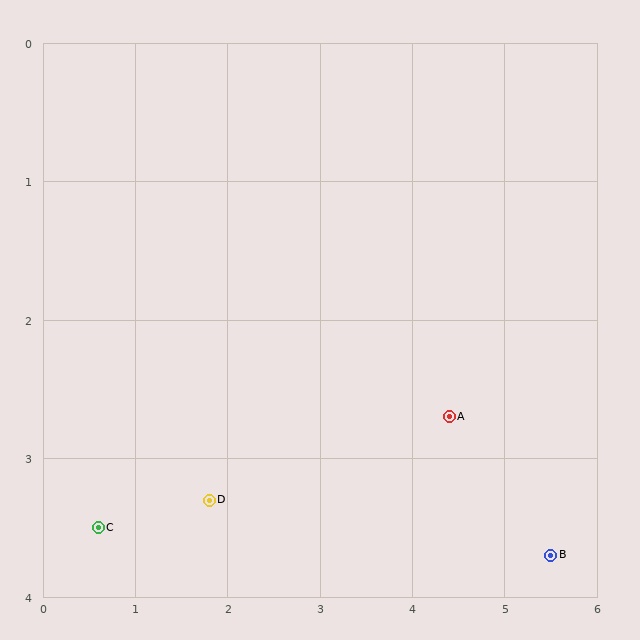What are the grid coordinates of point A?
Point A is at approximately (4.4, 2.7).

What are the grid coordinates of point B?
Point B is at approximately (5.5, 3.7).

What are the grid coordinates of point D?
Point D is at approximately (1.8, 3.3).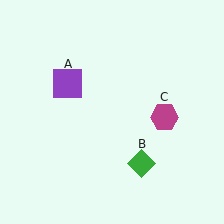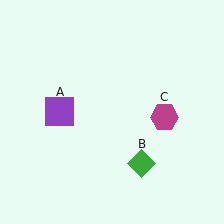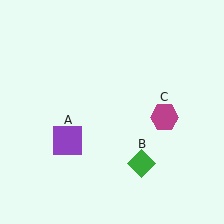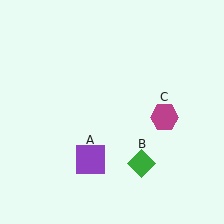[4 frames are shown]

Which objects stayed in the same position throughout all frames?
Green diamond (object B) and magenta hexagon (object C) remained stationary.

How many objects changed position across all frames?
1 object changed position: purple square (object A).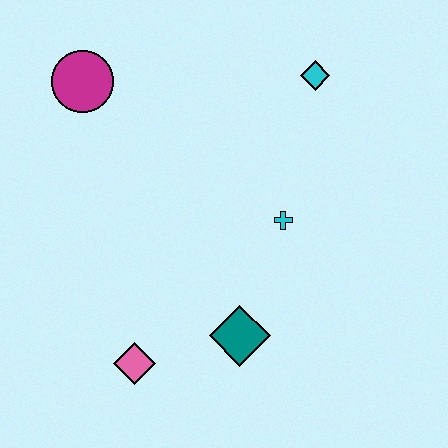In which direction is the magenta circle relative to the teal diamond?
The magenta circle is above the teal diamond.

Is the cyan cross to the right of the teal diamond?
Yes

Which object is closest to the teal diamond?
The pink diamond is closest to the teal diamond.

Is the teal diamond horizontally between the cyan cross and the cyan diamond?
No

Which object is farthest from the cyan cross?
The magenta circle is farthest from the cyan cross.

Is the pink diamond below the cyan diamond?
Yes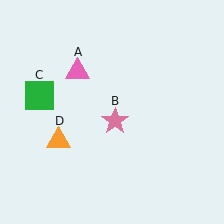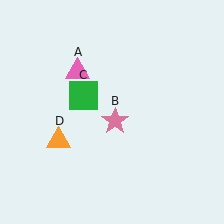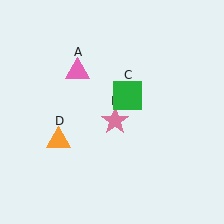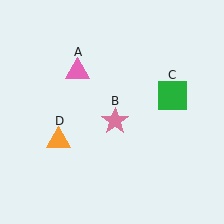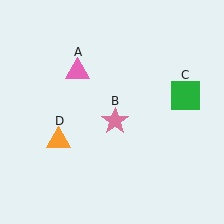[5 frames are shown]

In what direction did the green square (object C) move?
The green square (object C) moved right.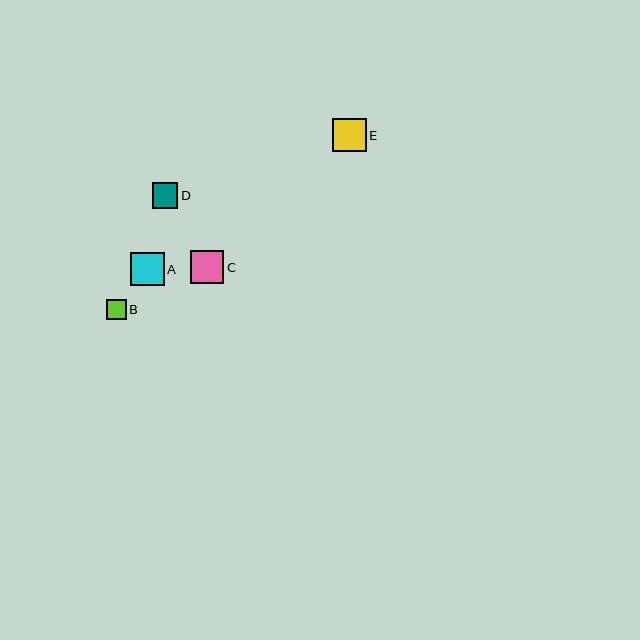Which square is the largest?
Square A is the largest with a size of approximately 34 pixels.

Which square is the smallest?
Square B is the smallest with a size of approximately 19 pixels.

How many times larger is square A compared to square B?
Square A is approximately 1.7 times the size of square B.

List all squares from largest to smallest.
From largest to smallest: A, E, C, D, B.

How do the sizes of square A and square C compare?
Square A and square C are approximately the same size.